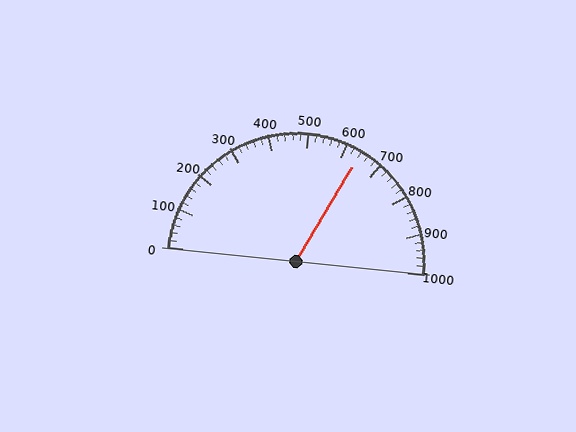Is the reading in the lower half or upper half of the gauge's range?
The reading is in the upper half of the range (0 to 1000).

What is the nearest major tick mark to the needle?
The nearest major tick mark is 600.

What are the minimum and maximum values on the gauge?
The gauge ranges from 0 to 1000.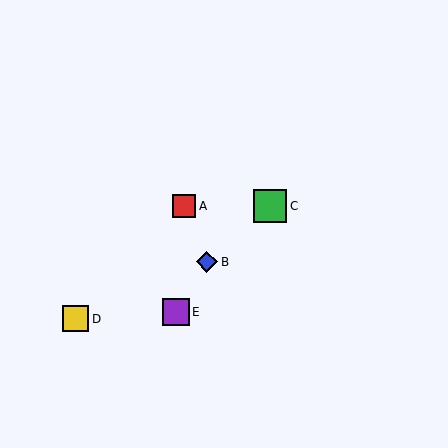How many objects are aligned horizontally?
2 objects (A, C) are aligned horizontally.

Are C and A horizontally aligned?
Yes, both are at y≈206.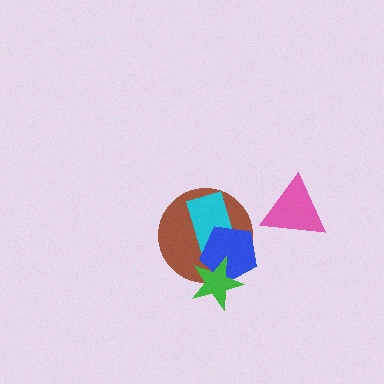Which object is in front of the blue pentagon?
The green star is in front of the blue pentagon.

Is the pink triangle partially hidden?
No, no other shape covers it.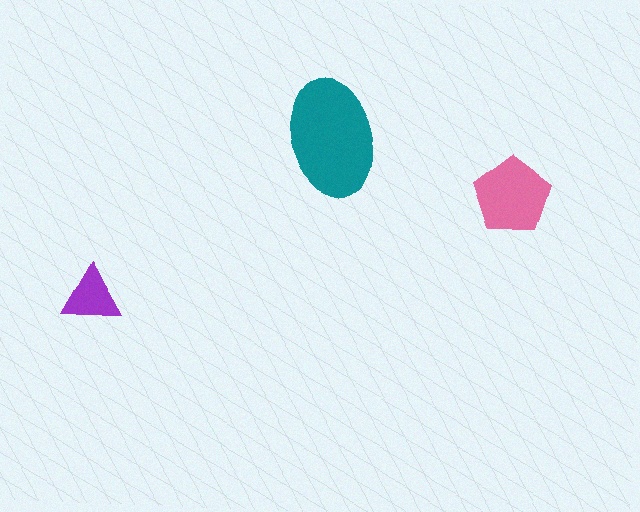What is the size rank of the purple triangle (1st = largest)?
3rd.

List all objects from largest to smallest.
The teal ellipse, the pink pentagon, the purple triangle.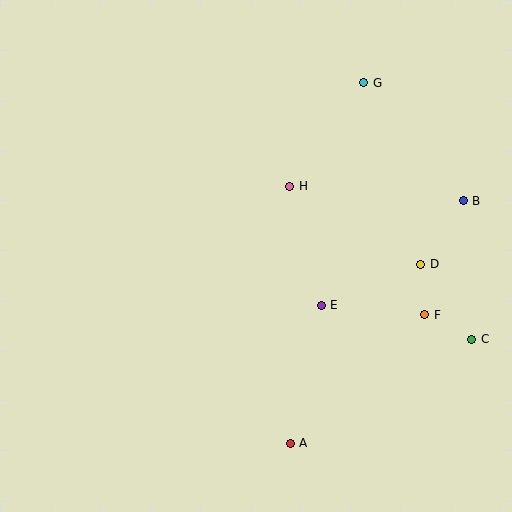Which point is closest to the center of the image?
Point H at (290, 186) is closest to the center.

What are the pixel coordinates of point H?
Point H is at (290, 186).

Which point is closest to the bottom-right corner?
Point C is closest to the bottom-right corner.